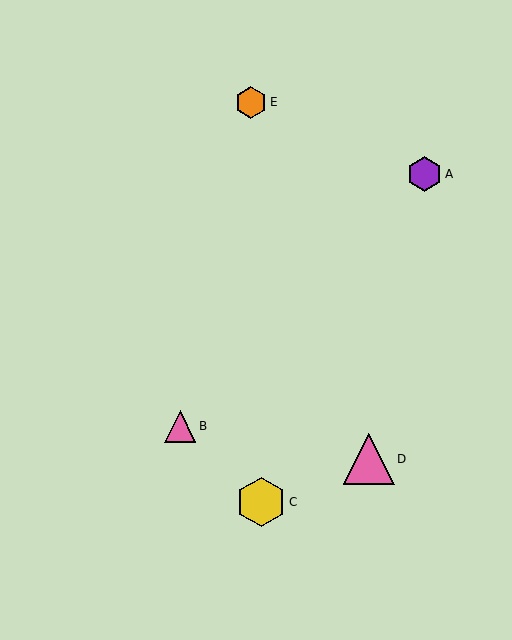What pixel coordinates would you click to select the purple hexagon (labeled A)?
Click at (424, 174) to select the purple hexagon A.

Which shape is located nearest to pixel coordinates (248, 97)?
The orange hexagon (labeled E) at (251, 102) is nearest to that location.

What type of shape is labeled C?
Shape C is a yellow hexagon.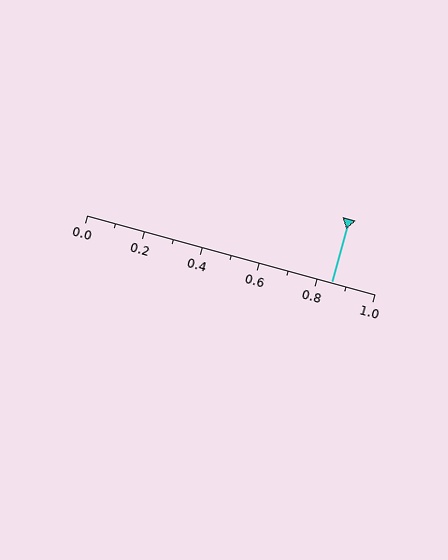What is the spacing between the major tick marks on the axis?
The major ticks are spaced 0.2 apart.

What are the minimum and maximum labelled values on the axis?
The axis runs from 0.0 to 1.0.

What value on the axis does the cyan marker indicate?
The marker indicates approximately 0.85.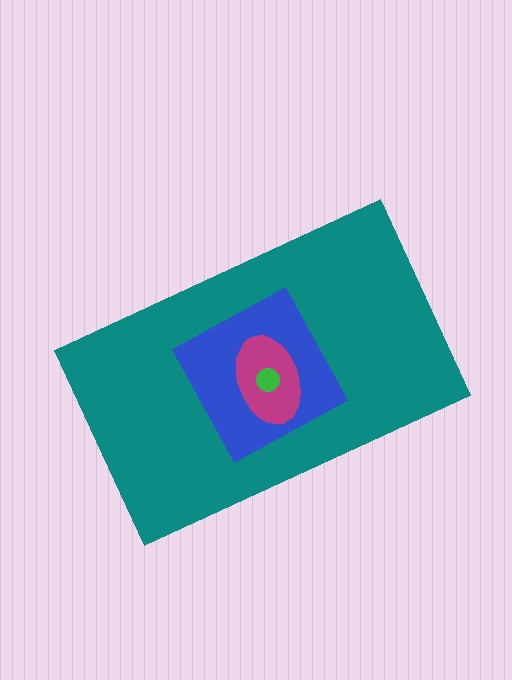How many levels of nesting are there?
4.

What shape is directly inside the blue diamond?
The magenta ellipse.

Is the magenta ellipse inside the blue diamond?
Yes.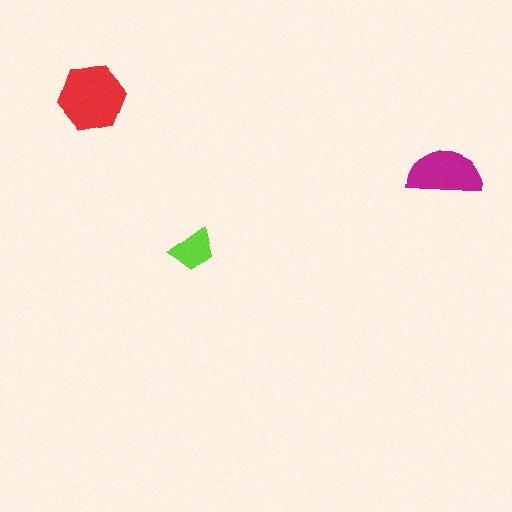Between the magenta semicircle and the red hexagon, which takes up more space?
The red hexagon.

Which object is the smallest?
The lime trapezoid.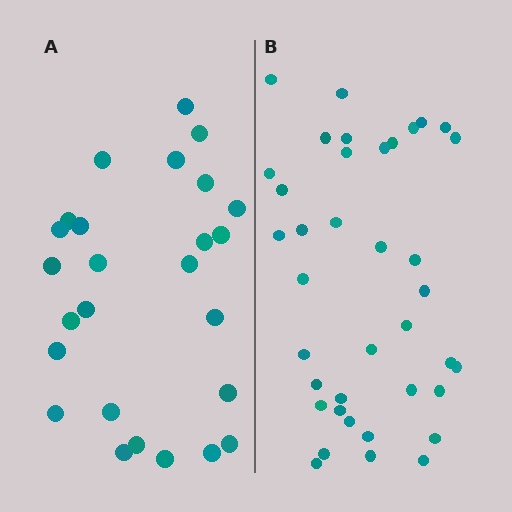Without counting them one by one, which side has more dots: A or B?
Region B (the right region) has more dots.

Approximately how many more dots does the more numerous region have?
Region B has roughly 12 or so more dots than region A.